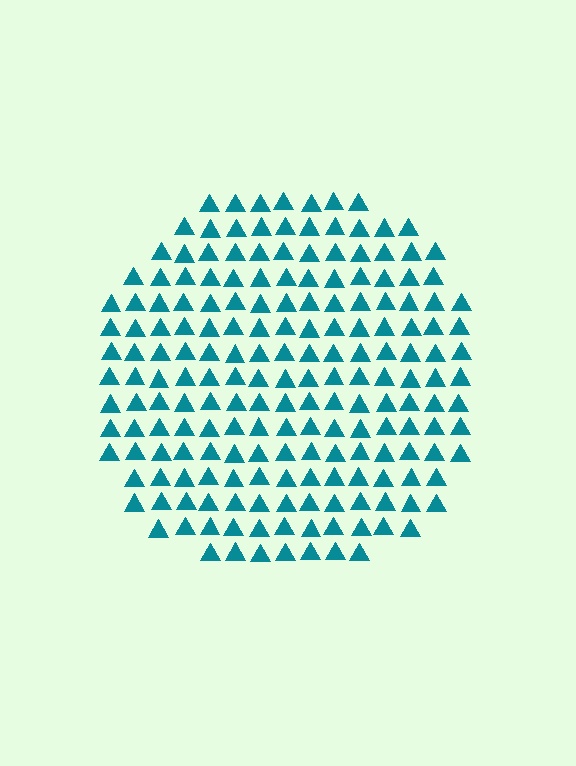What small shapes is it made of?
It is made of small triangles.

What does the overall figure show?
The overall figure shows a circle.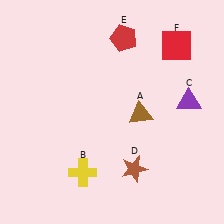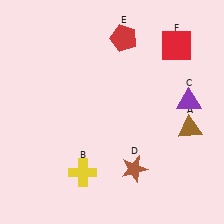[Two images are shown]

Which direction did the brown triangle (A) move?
The brown triangle (A) moved right.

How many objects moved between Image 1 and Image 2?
1 object moved between the two images.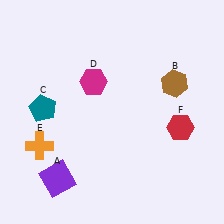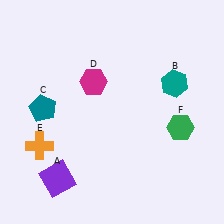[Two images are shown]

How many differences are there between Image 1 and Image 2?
There are 2 differences between the two images.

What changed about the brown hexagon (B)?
In Image 1, B is brown. In Image 2, it changed to teal.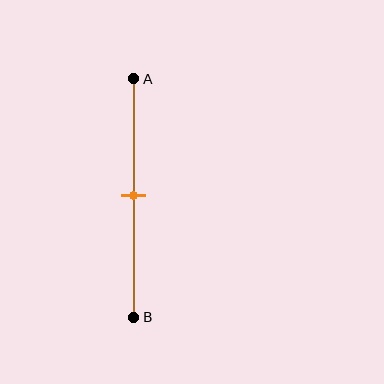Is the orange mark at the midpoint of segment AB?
Yes, the mark is approximately at the midpoint.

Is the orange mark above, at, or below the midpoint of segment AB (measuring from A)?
The orange mark is approximately at the midpoint of segment AB.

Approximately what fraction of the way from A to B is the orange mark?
The orange mark is approximately 50% of the way from A to B.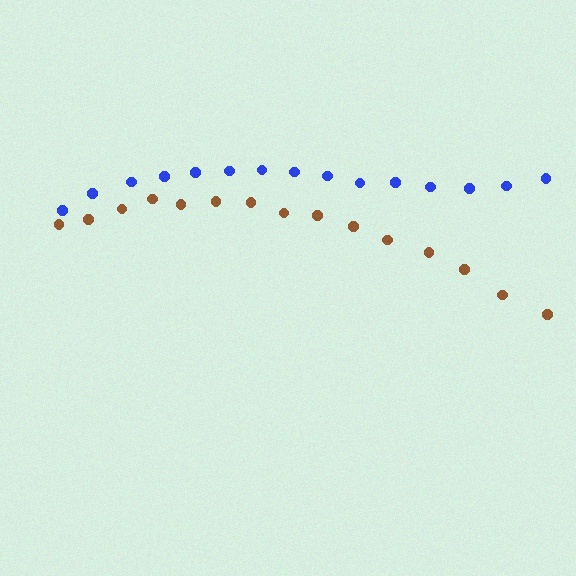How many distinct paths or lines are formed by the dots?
There are 2 distinct paths.